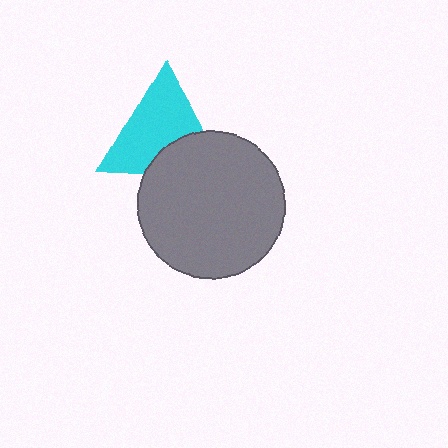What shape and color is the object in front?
The object in front is a gray circle.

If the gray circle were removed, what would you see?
You would see the complete cyan triangle.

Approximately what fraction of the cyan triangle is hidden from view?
Roughly 32% of the cyan triangle is hidden behind the gray circle.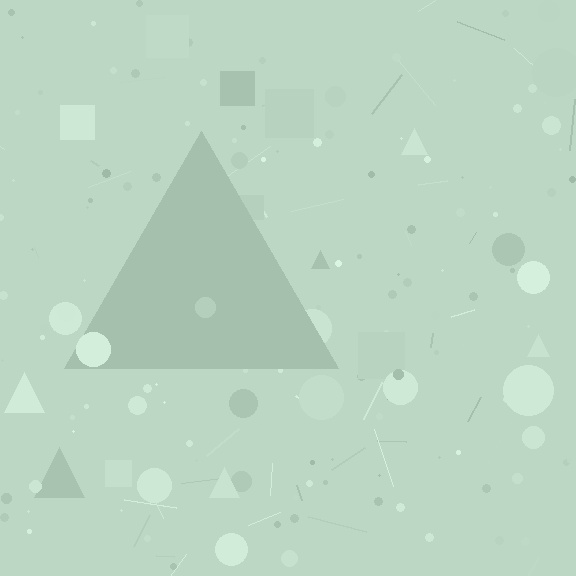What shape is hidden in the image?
A triangle is hidden in the image.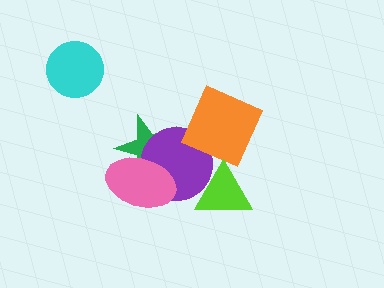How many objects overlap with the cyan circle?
0 objects overlap with the cyan circle.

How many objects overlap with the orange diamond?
2 objects overlap with the orange diamond.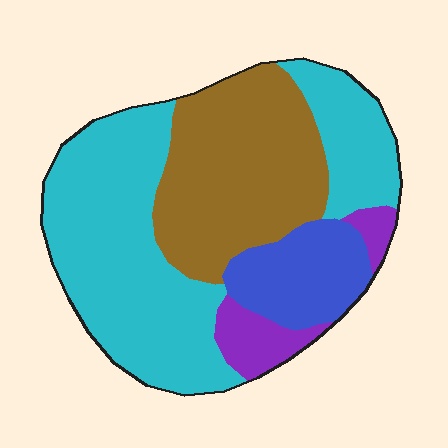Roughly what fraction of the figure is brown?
Brown covers roughly 30% of the figure.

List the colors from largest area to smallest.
From largest to smallest: cyan, brown, blue, purple.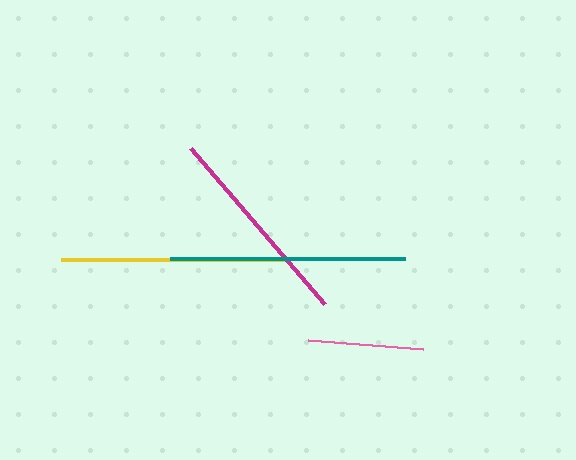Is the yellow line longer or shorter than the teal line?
The teal line is longer than the yellow line.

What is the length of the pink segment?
The pink segment is approximately 115 pixels long.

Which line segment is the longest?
The teal line is the longest at approximately 235 pixels.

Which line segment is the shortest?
The pink line is the shortest at approximately 115 pixels.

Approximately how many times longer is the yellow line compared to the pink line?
The yellow line is approximately 2.0 times the length of the pink line.